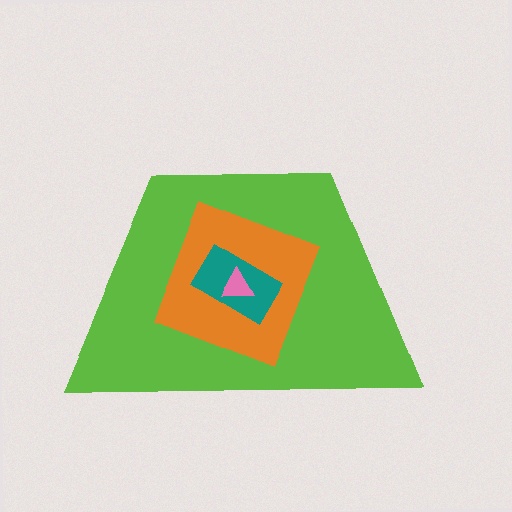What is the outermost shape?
The lime trapezoid.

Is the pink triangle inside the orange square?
Yes.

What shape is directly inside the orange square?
The teal rectangle.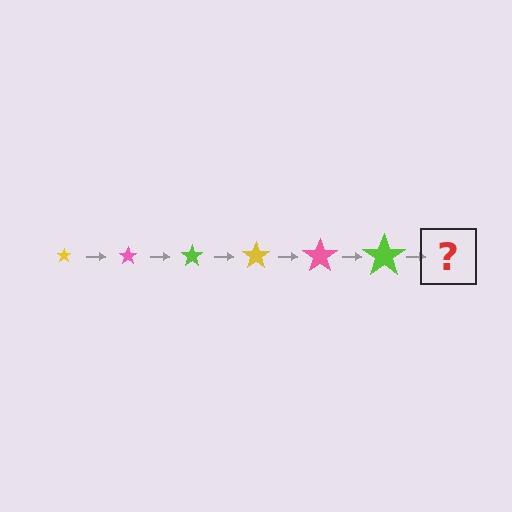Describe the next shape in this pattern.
It should be a yellow star, larger than the previous one.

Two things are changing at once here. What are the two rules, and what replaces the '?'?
The two rules are that the star grows larger each step and the color cycles through yellow, pink, and lime. The '?' should be a yellow star, larger than the previous one.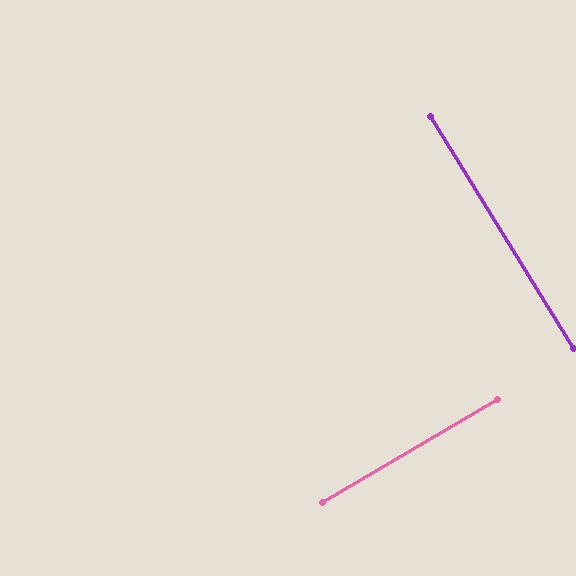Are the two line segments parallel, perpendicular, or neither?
Perpendicular — they meet at approximately 89°.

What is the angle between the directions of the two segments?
Approximately 89 degrees.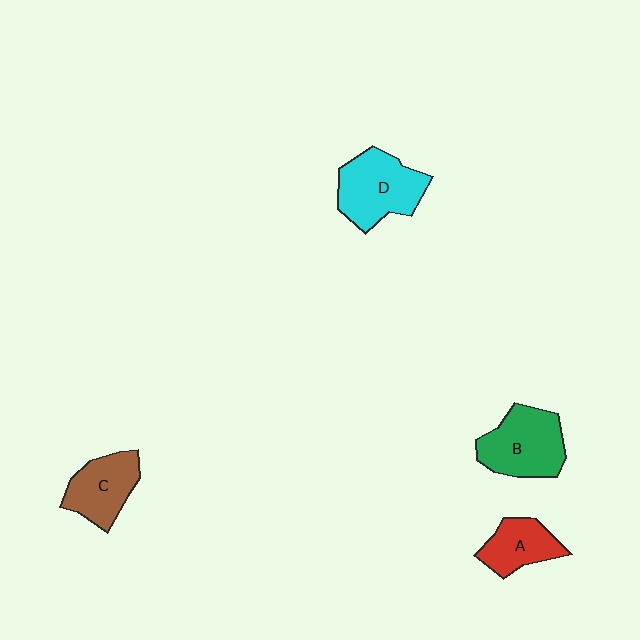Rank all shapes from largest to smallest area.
From largest to smallest: D (cyan), B (green), C (brown), A (red).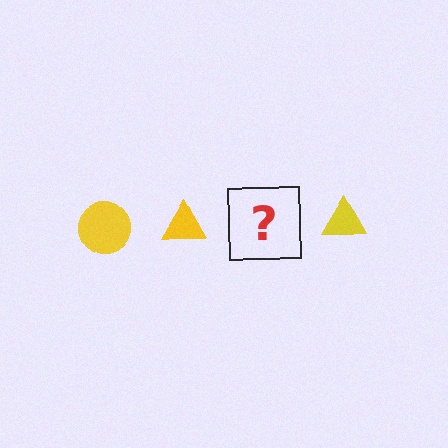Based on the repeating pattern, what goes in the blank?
The blank should be a yellow circle.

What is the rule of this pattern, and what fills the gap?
The rule is that the pattern cycles through circle, triangle shapes in yellow. The gap should be filled with a yellow circle.